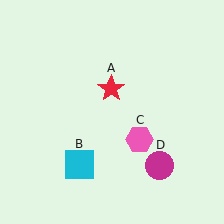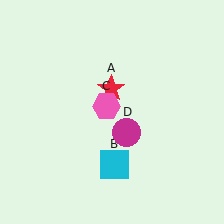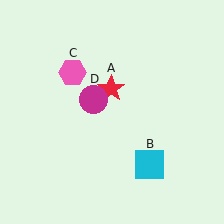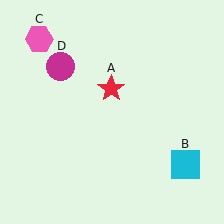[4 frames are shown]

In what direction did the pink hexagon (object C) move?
The pink hexagon (object C) moved up and to the left.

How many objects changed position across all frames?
3 objects changed position: cyan square (object B), pink hexagon (object C), magenta circle (object D).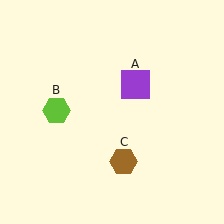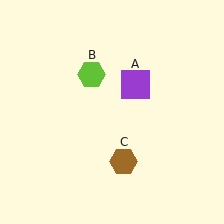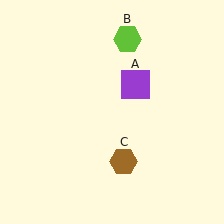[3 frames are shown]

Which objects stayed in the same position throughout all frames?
Purple square (object A) and brown hexagon (object C) remained stationary.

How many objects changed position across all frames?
1 object changed position: lime hexagon (object B).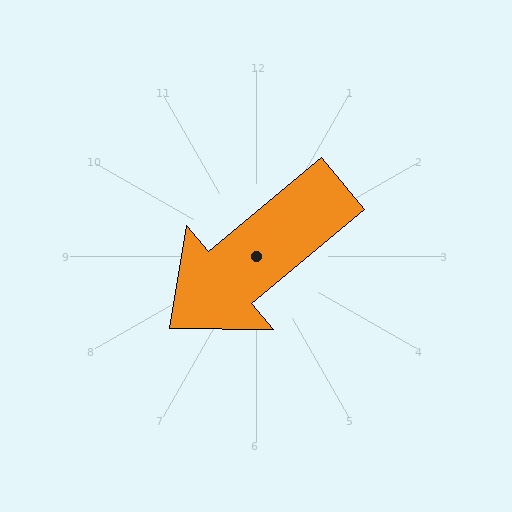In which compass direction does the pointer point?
Southwest.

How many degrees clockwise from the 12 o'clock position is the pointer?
Approximately 230 degrees.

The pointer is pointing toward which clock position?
Roughly 8 o'clock.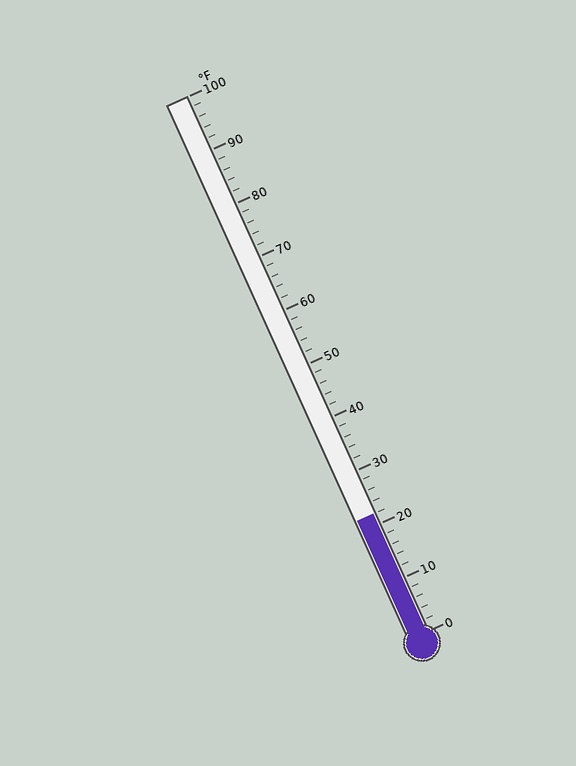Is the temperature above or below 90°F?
The temperature is below 90°F.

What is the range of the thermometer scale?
The thermometer scale ranges from 0°F to 100°F.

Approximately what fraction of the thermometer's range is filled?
The thermometer is filled to approximately 20% of its range.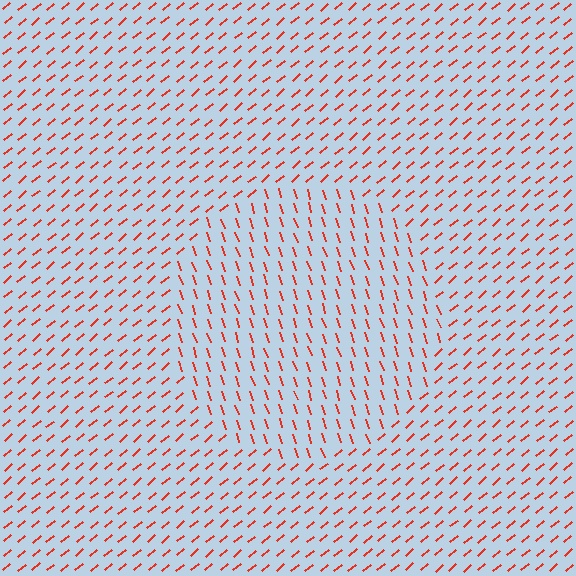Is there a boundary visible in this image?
Yes, there is a texture boundary formed by a change in line orientation.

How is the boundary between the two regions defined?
The boundary is defined purely by a change in line orientation (approximately 69 degrees difference). All lines are the same color and thickness.